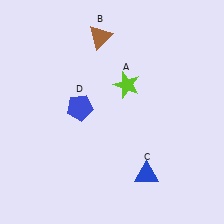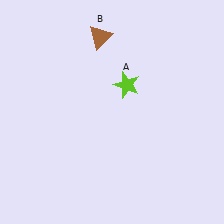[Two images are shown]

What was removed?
The blue pentagon (D), the blue triangle (C) were removed in Image 2.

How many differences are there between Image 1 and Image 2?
There are 2 differences between the two images.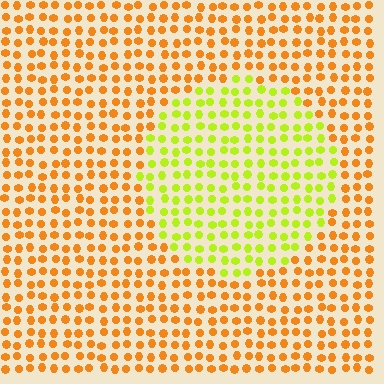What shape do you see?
I see a circle.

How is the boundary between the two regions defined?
The boundary is defined purely by a slight shift in hue (about 47 degrees). Spacing, size, and orientation are identical on both sides.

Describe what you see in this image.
The image is filled with small orange elements in a uniform arrangement. A circle-shaped region is visible where the elements are tinted to a slightly different hue, forming a subtle color boundary.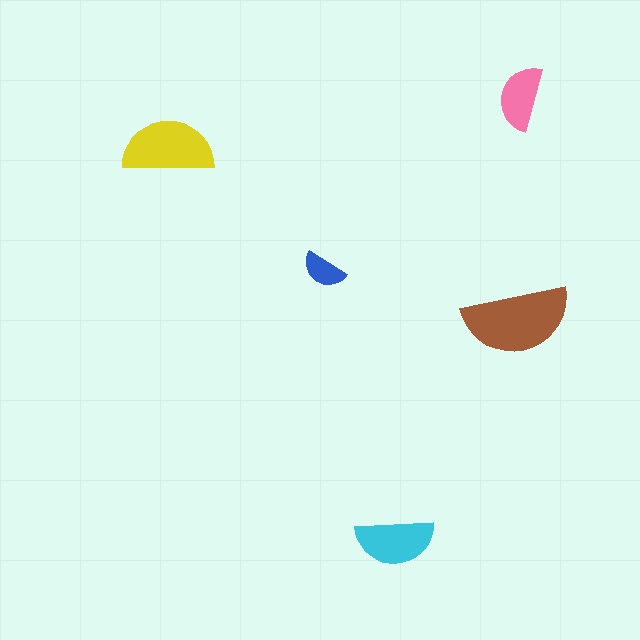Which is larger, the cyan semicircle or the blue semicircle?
The cyan one.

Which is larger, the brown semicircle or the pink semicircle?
The brown one.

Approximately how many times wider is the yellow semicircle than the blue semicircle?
About 2 times wider.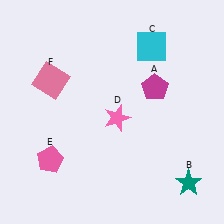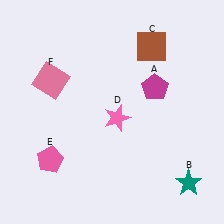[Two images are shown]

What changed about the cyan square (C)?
In Image 1, C is cyan. In Image 2, it changed to brown.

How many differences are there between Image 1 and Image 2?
There is 1 difference between the two images.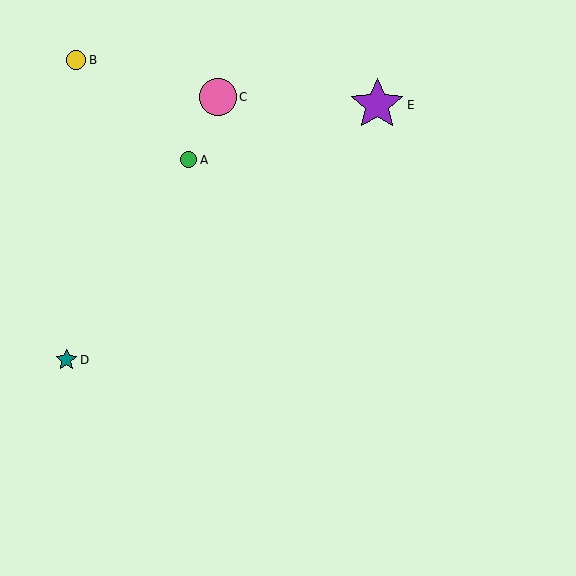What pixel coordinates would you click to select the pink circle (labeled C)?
Click at (218, 97) to select the pink circle C.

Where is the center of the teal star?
The center of the teal star is at (66, 360).